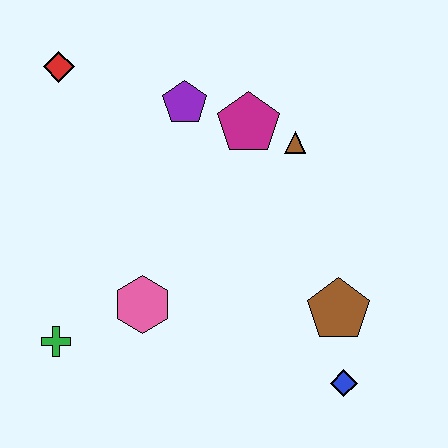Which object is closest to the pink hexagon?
The green cross is closest to the pink hexagon.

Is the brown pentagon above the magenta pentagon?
No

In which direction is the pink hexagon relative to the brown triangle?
The pink hexagon is below the brown triangle.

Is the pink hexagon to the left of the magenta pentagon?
Yes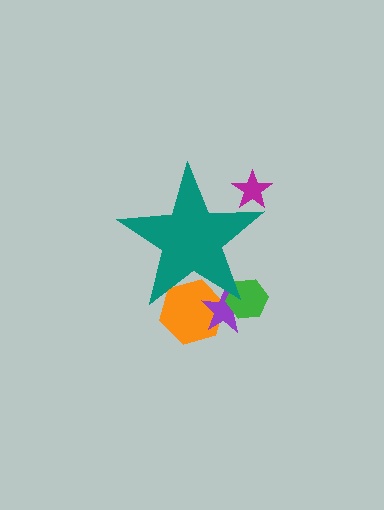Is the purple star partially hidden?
Yes, the purple star is partially hidden behind the teal star.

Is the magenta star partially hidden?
Yes, the magenta star is partially hidden behind the teal star.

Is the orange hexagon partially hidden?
Yes, the orange hexagon is partially hidden behind the teal star.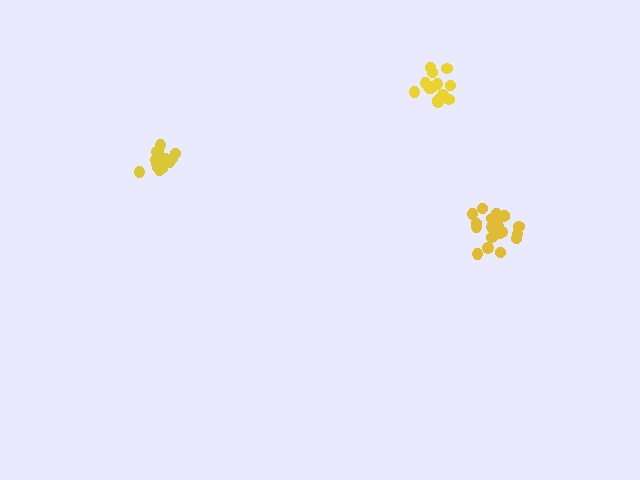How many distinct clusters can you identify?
There are 3 distinct clusters.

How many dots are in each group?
Group 1: 16 dots, Group 2: 21 dots, Group 3: 16 dots (53 total).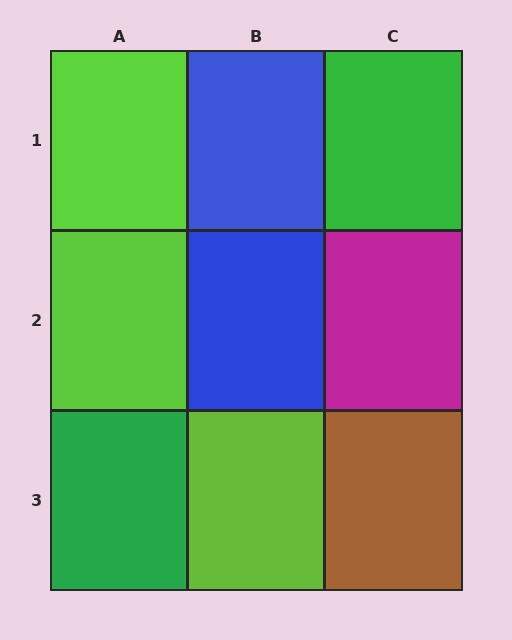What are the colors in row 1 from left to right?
Lime, blue, green.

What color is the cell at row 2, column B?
Blue.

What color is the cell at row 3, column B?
Lime.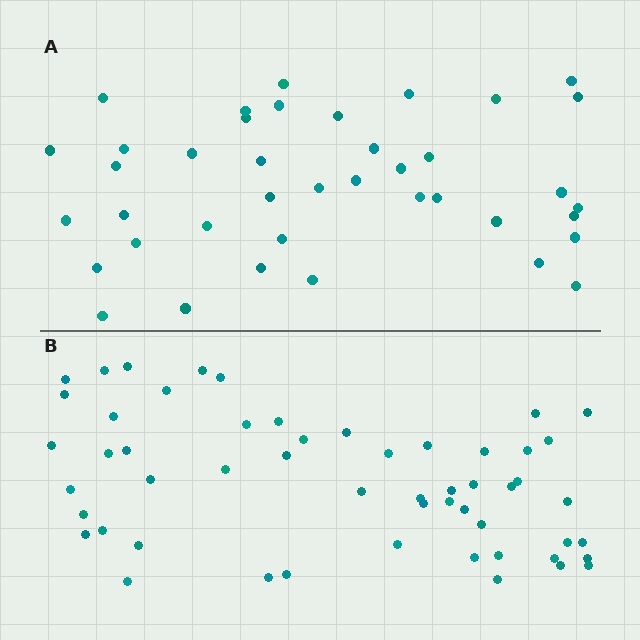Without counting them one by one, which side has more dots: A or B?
Region B (the bottom region) has more dots.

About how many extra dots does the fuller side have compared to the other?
Region B has approximately 15 more dots than region A.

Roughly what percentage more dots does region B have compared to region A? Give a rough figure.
About 35% more.